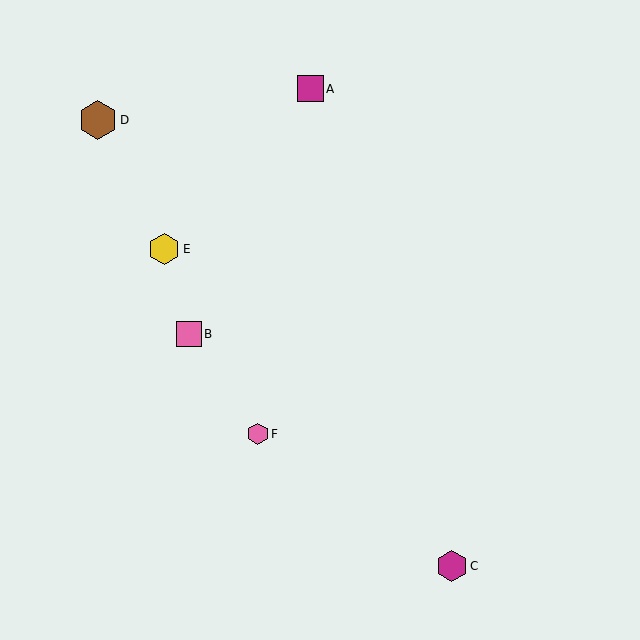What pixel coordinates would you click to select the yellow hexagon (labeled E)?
Click at (164, 249) to select the yellow hexagon E.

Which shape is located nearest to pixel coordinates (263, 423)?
The pink hexagon (labeled F) at (258, 434) is nearest to that location.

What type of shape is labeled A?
Shape A is a magenta square.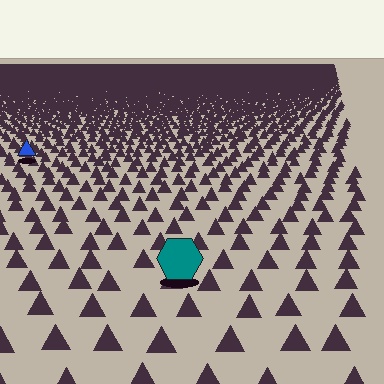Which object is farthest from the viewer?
The blue triangle is farthest from the viewer. It appears smaller and the ground texture around it is denser.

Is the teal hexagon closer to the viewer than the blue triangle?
Yes. The teal hexagon is closer — you can tell from the texture gradient: the ground texture is coarser near it.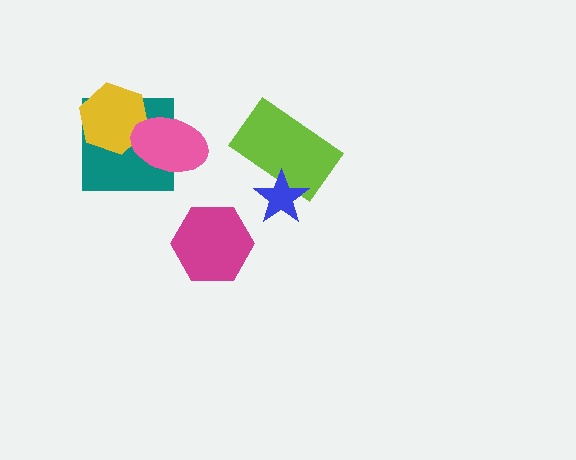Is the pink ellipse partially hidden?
No, no other shape covers it.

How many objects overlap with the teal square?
2 objects overlap with the teal square.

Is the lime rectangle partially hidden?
Yes, it is partially covered by another shape.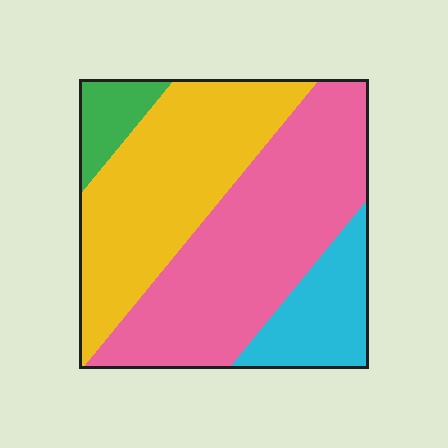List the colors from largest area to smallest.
From largest to smallest: pink, yellow, cyan, green.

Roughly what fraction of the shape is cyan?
Cyan covers around 15% of the shape.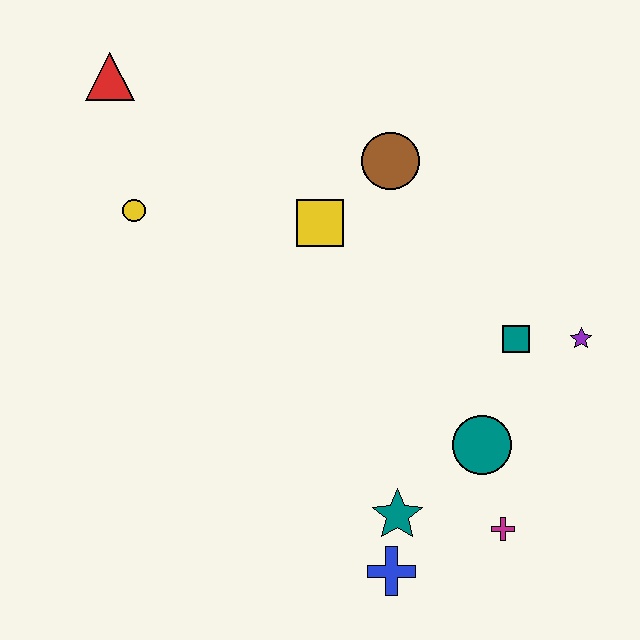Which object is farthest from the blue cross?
The red triangle is farthest from the blue cross.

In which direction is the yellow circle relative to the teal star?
The yellow circle is above the teal star.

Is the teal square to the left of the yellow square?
No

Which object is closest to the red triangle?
The yellow circle is closest to the red triangle.